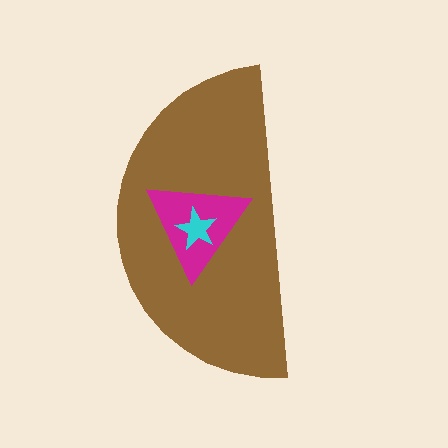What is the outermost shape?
The brown semicircle.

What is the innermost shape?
The cyan star.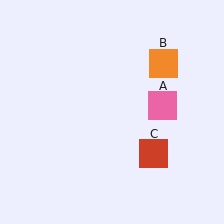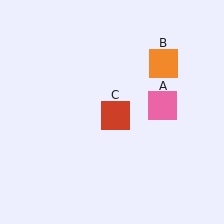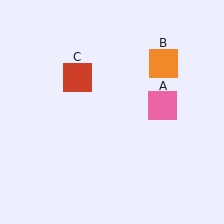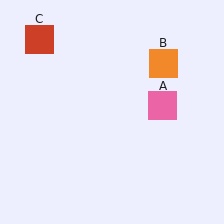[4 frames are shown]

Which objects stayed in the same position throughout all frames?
Pink square (object A) and orange square (object B) remained stationary.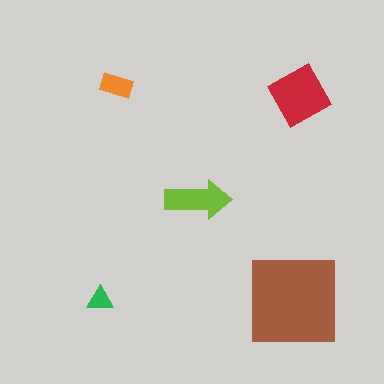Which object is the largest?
The brown square.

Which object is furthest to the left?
The green triangle is leftmost.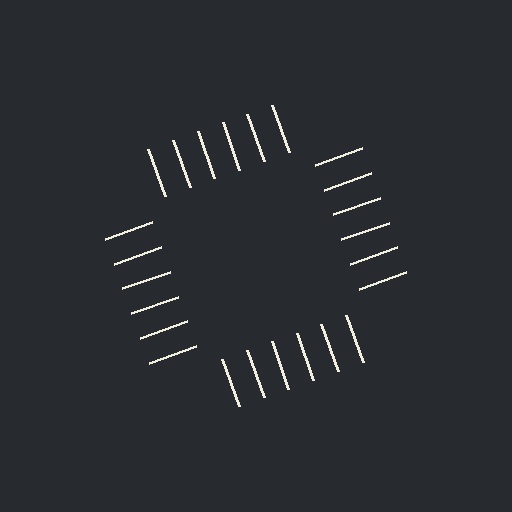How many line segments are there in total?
24 — 6 along each of the 4 edges.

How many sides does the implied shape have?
4 sides — the line-ends trace a square.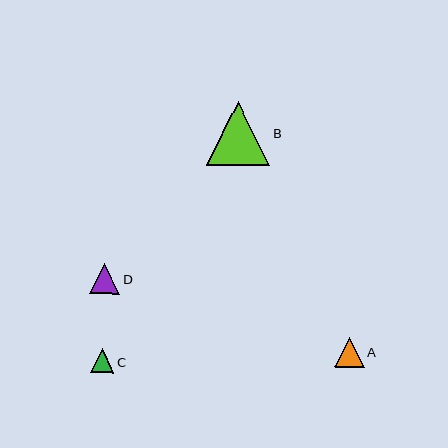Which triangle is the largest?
Triangle B is the largest with a size of approximately 63 pixels.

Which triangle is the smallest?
Triangle C is the smallest with a size of approximately 24 pixels.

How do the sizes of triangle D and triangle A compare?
Triangle D and triangle A are approximately the same size.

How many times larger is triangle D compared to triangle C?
Triangle D is approximately 1.3 times the size of triangle C.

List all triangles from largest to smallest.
From largest to smallest: B, D, A, C.